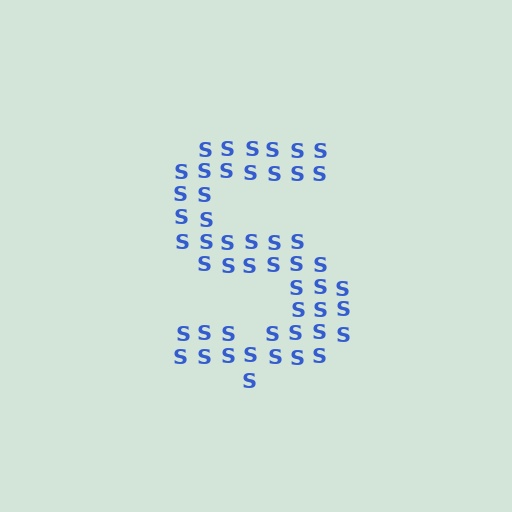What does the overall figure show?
The overall figure shows the letter S.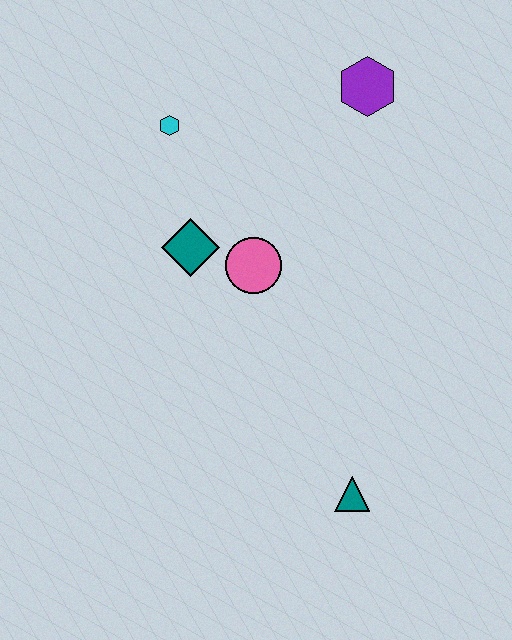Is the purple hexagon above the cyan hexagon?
Yes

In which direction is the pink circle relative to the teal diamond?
The pink circle is to the right of the teal diamond.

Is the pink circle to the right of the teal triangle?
No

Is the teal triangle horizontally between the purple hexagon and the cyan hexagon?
Yes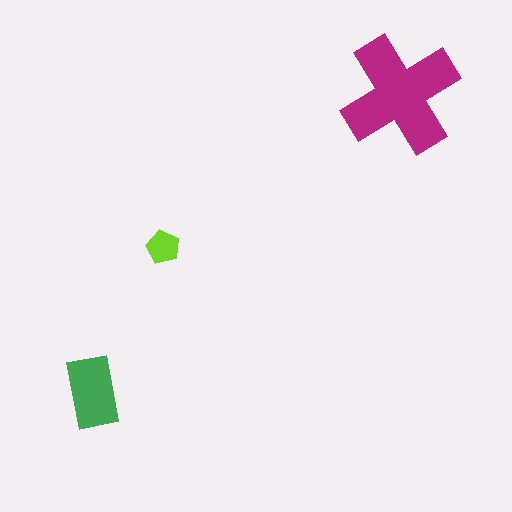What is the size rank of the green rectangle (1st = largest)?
2nd.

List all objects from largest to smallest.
The magenta cross, the green rectangle, the lime pentagon.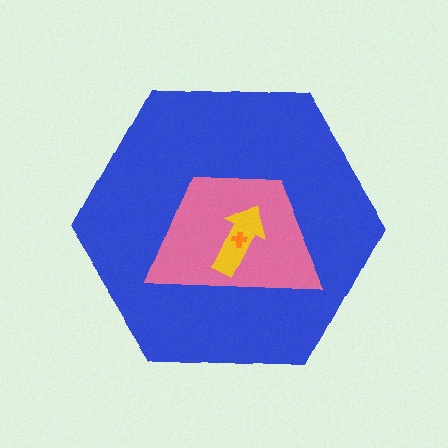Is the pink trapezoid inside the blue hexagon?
Yes.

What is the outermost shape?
The blue hexagon.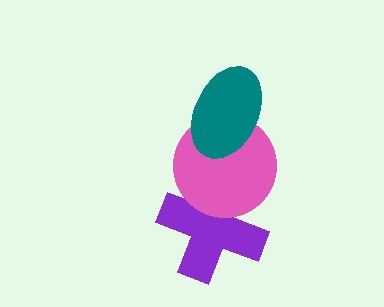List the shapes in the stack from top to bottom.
From top to bottom: the teal ellipse, the pink circle, the purple cross.